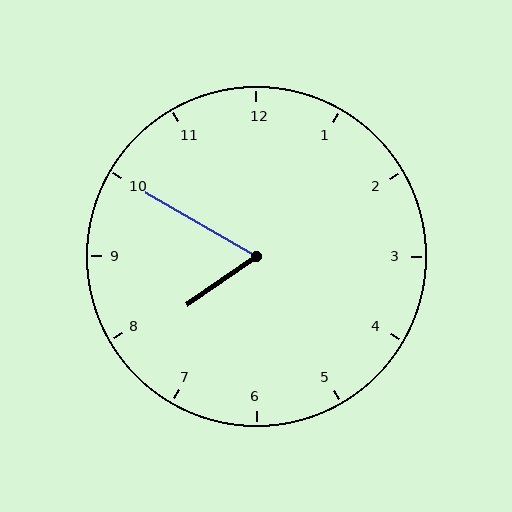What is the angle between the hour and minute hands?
Approximately 65 degrees.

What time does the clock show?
7:50.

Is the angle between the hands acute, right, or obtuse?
It is acute.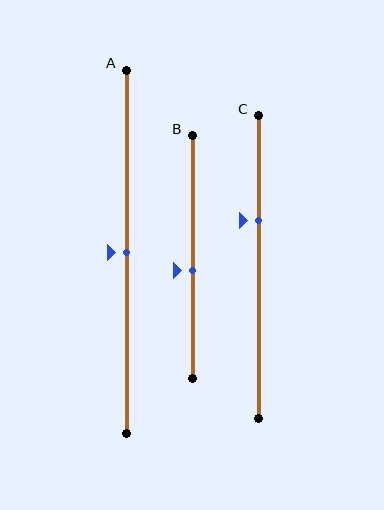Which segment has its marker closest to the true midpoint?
Segment A has its marker closest to the true midpoint.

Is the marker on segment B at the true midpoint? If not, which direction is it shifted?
No, the marker on segment B is shifted downward by about 5% of the segment length.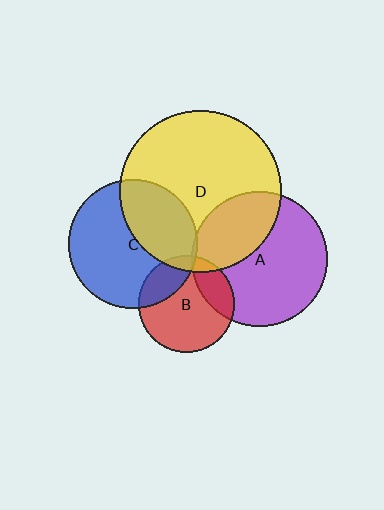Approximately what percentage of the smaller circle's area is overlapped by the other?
Approximately 40%.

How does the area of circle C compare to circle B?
Approximately 1.8 times.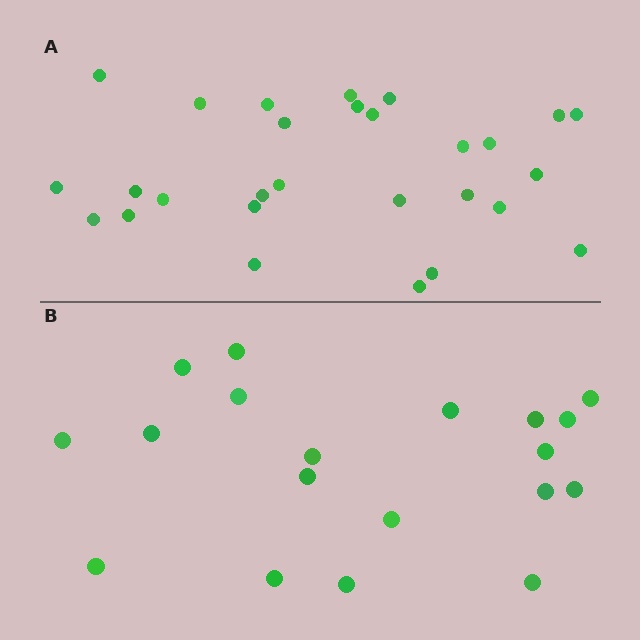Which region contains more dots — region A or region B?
Region A (the top region) has more dots.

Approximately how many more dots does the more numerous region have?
Region A has roughly 8 or so more dots than region B.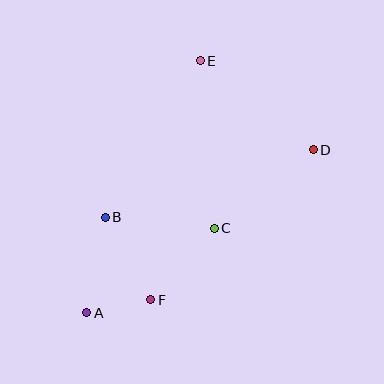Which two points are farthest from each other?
Points A and D are farthest from each other.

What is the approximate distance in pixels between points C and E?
The distance between C and E is approximately 168 pixels.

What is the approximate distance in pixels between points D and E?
The distance between D and E is approximately 143 pixels.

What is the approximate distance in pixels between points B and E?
The distance between B and E is approximately 183 pixels.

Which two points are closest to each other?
Points A and F are closest to each other.